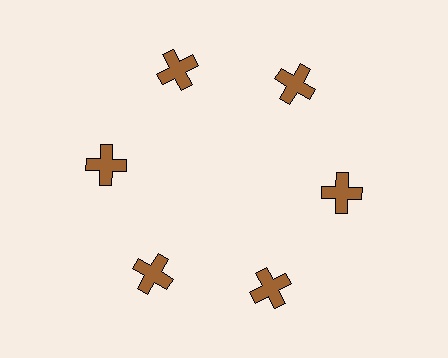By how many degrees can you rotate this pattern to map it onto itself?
The pattern maps onto itself every 60 degrees of rotation.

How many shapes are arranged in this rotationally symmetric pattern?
There are 6 shapes, arranged in 6 groups of 1.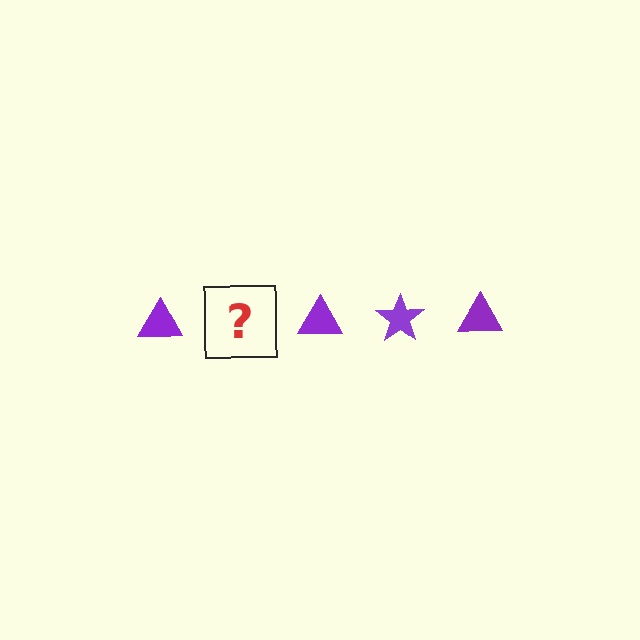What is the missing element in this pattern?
The missing element is a purple star.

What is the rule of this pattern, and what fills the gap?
The rule is that the pattern cycles through triangle, star shapes in purple. The gap should be filled with a purple star.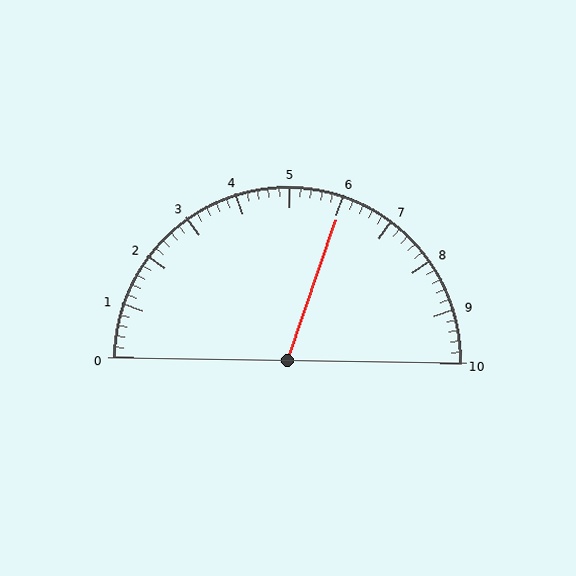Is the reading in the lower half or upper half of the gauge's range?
The reading is in the upper half of the range (0 to 10).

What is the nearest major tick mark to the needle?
The nearest major tick mark is 6.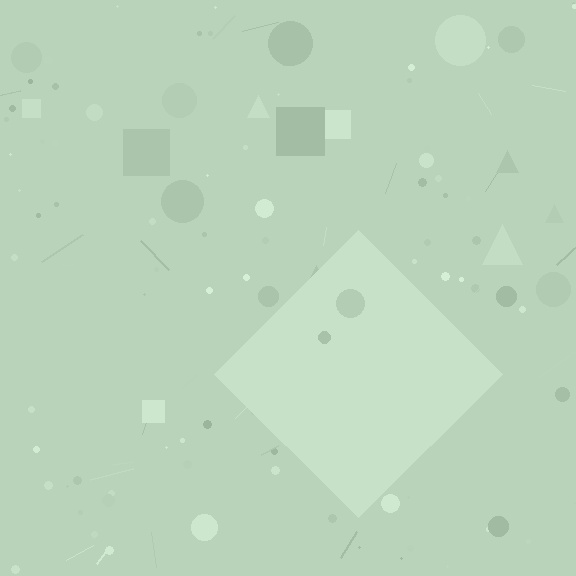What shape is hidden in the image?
A diamond is hidden in the image.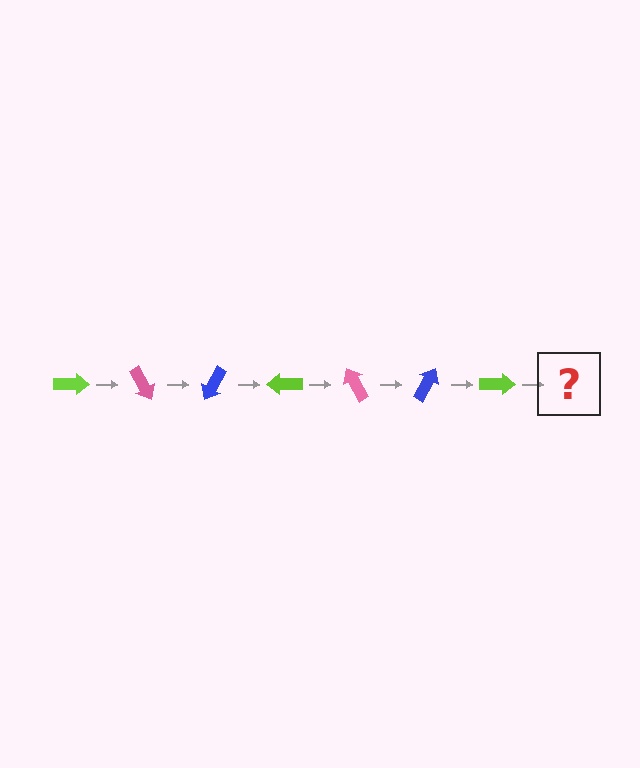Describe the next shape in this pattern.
It should be a pink arrow, rotated 420 degrees from the start.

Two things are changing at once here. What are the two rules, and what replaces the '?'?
The two rules are that it rotates 60 degrees each step and the color cycles through lime, pink, and blue. The '?' should be a pink arrow, rotated 420 degrees from the start.